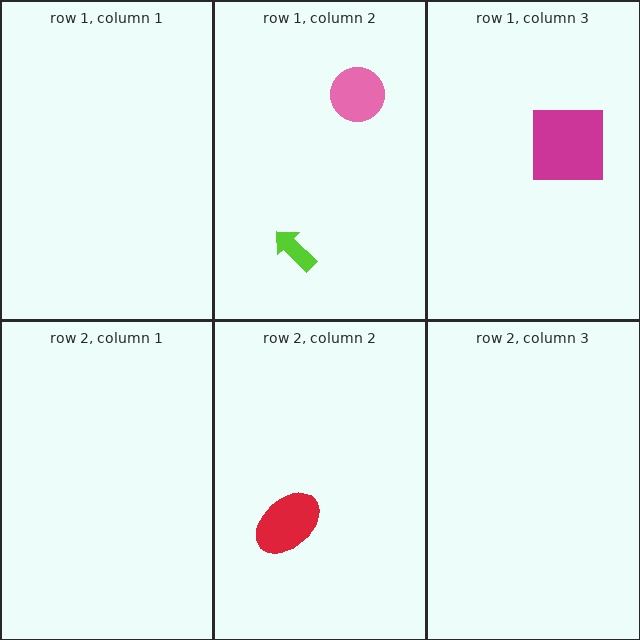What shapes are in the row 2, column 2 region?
The red ellipse.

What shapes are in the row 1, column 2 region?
The lime arrow, the pink circle.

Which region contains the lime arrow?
The row 1, column 2 region.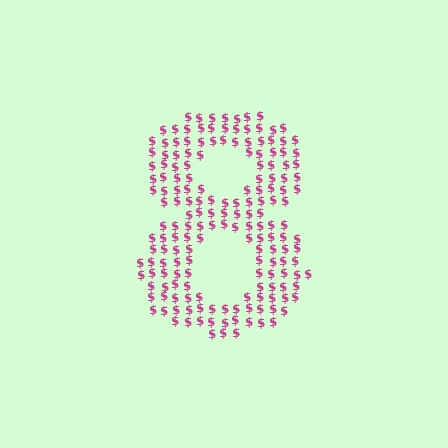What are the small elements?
The small elements are dollar signs.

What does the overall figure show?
The overall figure shows the digit 8.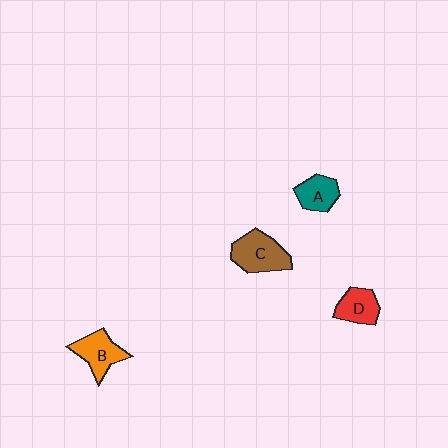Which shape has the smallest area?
Shape A (teal).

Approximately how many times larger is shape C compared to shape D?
Approximately 1.4 times.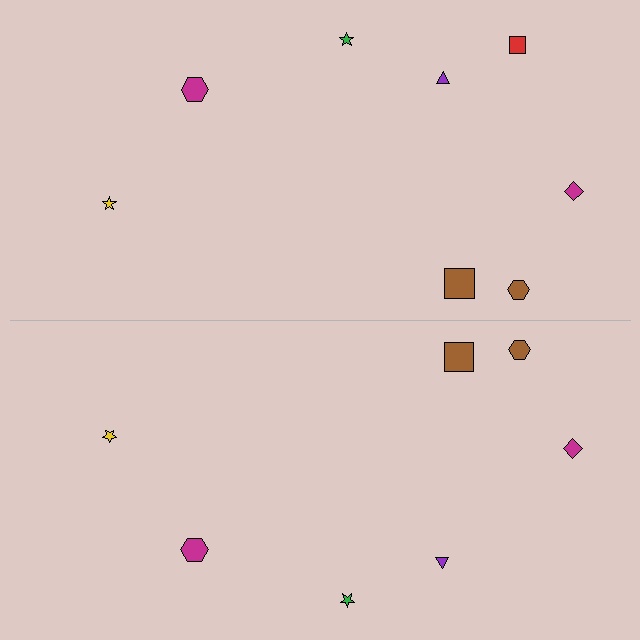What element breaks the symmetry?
A red square is missing from the bottom side.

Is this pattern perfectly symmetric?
No, the pattern is not perfectly symmetric. A red square is missing from the bottom side.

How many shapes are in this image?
There are 15 shapes in this image.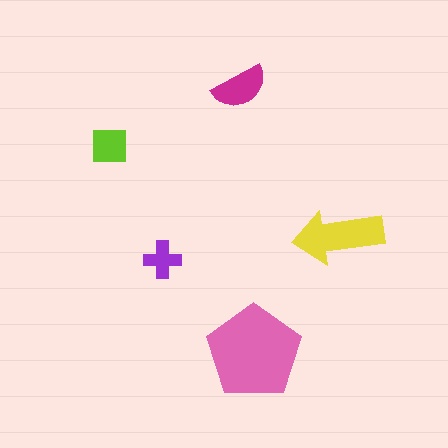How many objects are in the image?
There are 5 objects in the image.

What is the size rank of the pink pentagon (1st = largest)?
1st.